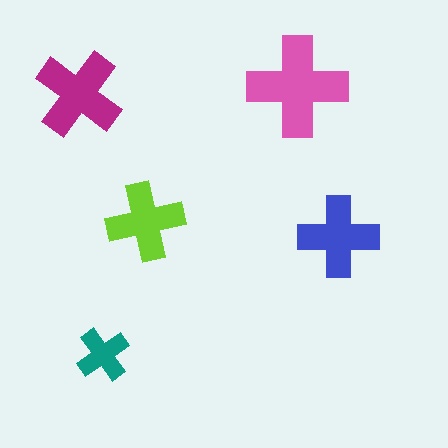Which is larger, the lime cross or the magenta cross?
The magenta one.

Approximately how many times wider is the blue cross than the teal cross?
About 1.5 times wider.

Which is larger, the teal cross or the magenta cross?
The magenta one.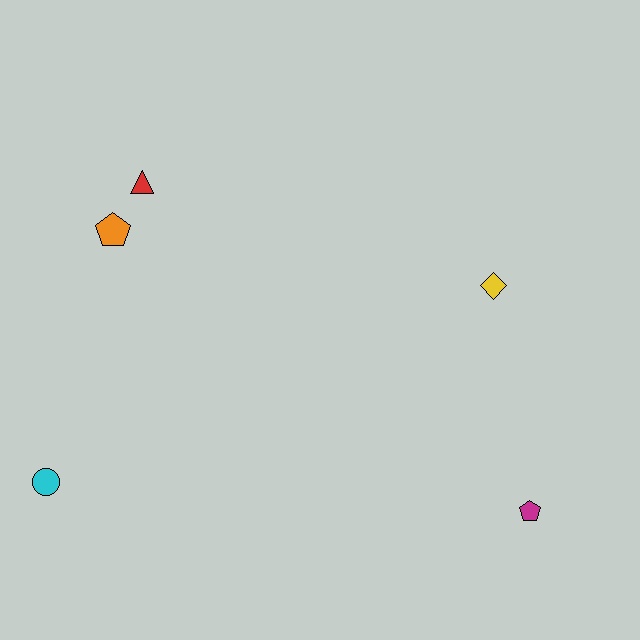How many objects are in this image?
There are 5 objects.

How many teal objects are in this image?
There are no teal objects.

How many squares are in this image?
There are no squares.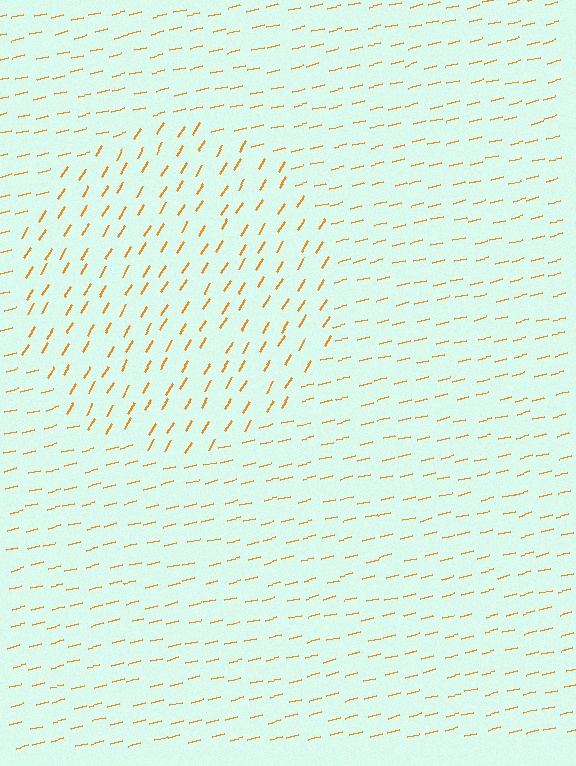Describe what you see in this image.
The image is filled with small orange line segments. A circle region in the image has lines oriented differently from the surrounding lines, creating a visible texture boundary.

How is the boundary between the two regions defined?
The boundary is defined purely by a change in line orientation (approximately 45 degrees difference). All lines are the same color and thickness.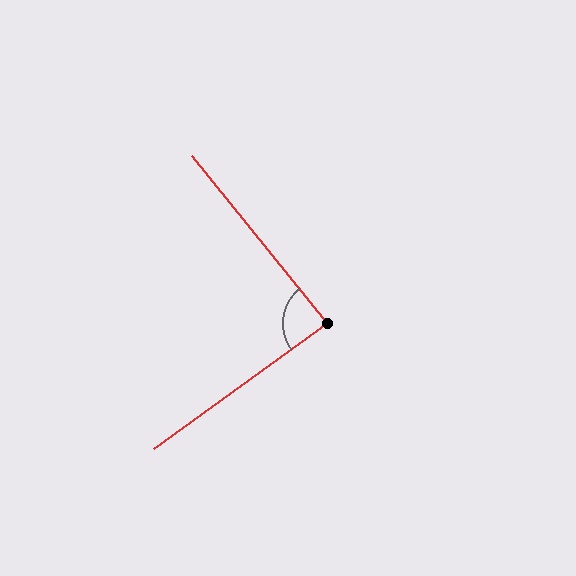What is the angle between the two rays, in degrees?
Approximately 87 degrees.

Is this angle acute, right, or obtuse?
It is approximately a right angle.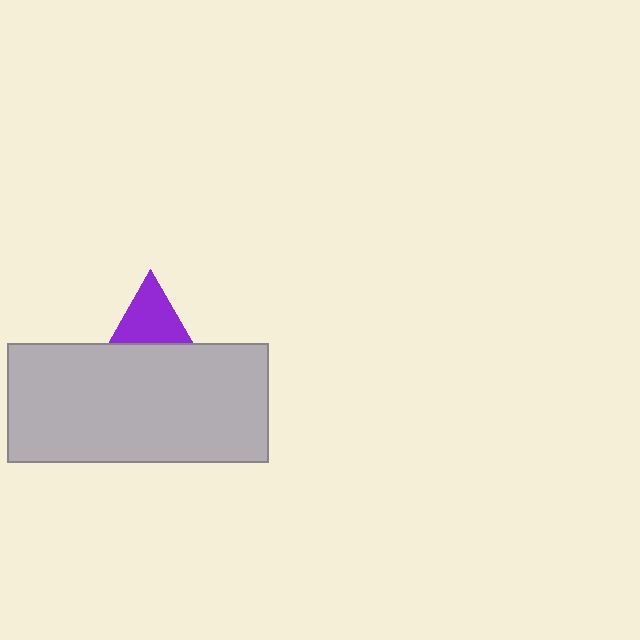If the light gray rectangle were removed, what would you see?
You would see the complete purple triangle.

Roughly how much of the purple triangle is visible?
A small part of it is visible (roughly 44%).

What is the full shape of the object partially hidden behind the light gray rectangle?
The partially hidden object is a purple triangle.